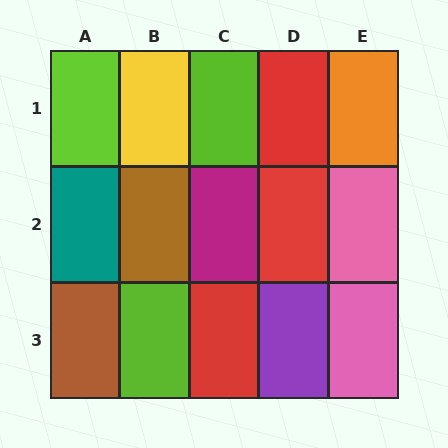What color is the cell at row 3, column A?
Brown.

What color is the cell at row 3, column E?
Pink.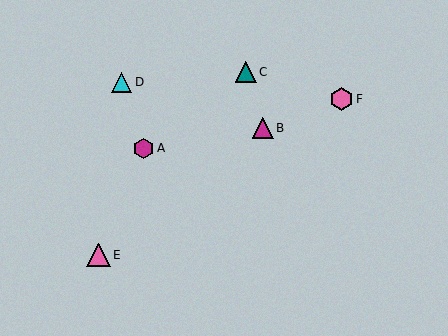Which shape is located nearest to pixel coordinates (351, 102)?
The pink hexagon (labeled F) at (341, 99) is nearest to that location.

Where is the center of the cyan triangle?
The center of the cyan triangle is at (122, 82).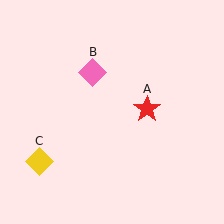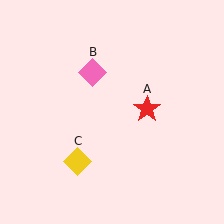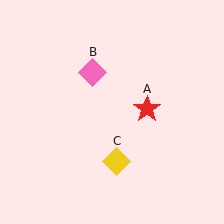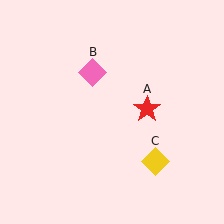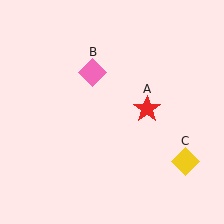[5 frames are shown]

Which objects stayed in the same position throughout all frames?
Red star (object A) and pink diamond (object B) remained stationary.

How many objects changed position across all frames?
1 object changed position: yellow diamond (object C).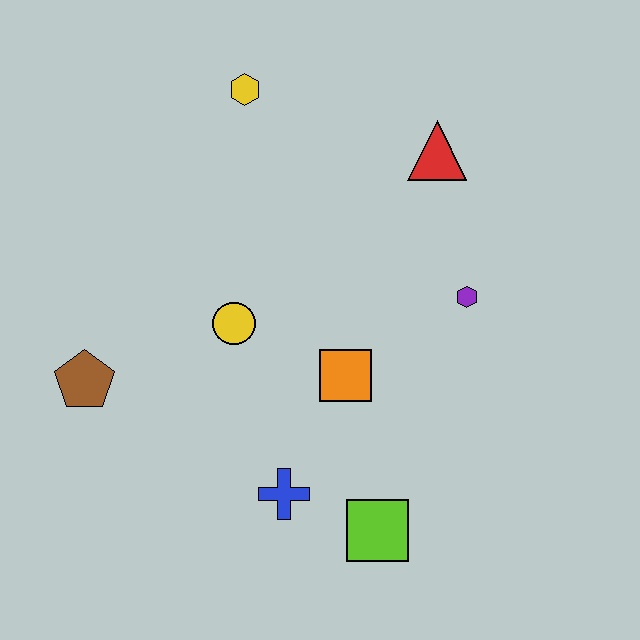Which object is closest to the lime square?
The blue cross is closest to the lime square.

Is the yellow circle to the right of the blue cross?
No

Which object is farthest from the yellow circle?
The red triangle is farthest from the yellow circle.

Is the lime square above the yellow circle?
No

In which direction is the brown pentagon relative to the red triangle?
The brown pentagon is to the left of the red triangle.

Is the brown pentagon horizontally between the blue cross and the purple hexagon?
No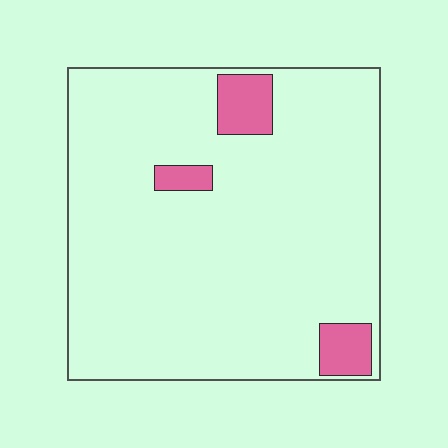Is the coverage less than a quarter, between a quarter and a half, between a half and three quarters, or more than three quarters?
Less than a quarter.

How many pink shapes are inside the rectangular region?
3.